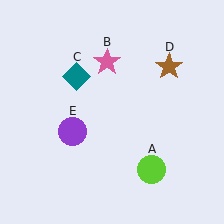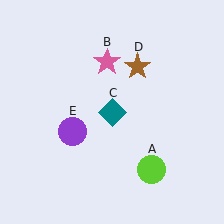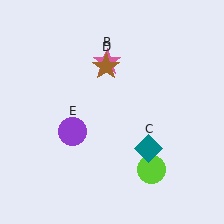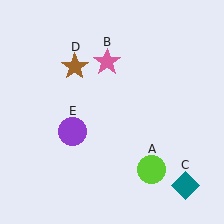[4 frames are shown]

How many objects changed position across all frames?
2 objects changed position: teal diamond (object C), brown star (object D).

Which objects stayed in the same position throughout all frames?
Lime circle (object A) and pink star (object B) and purple circle (object E) remained stationary.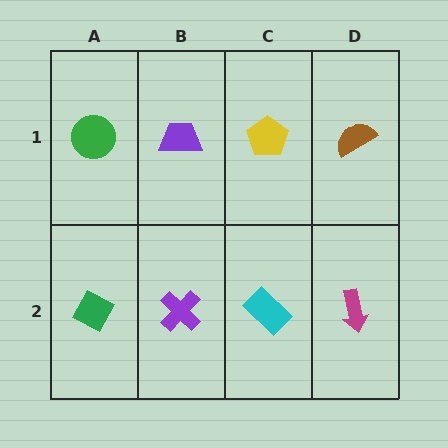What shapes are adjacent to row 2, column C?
A yellow pentagon (row 1, column C), a purple cross (row 2, column B), a magenta arrow (row 2, column D).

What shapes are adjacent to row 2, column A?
A green circle (row 1, column A), a purple cross (row 2, column B).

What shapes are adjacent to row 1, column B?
A purple cross (row 2, column B), a green circle (row 1, column A), a yellow pentagon (row 1, column C).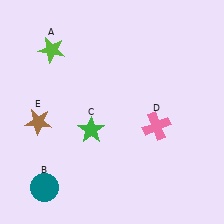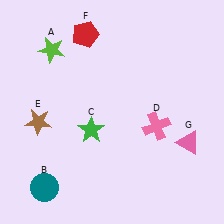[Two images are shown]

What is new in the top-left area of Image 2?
A red pentagon (F) was added in the top-left area of Image 2.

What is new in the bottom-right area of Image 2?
A pink triangle (G) was added in the bottom-right area of Image 2.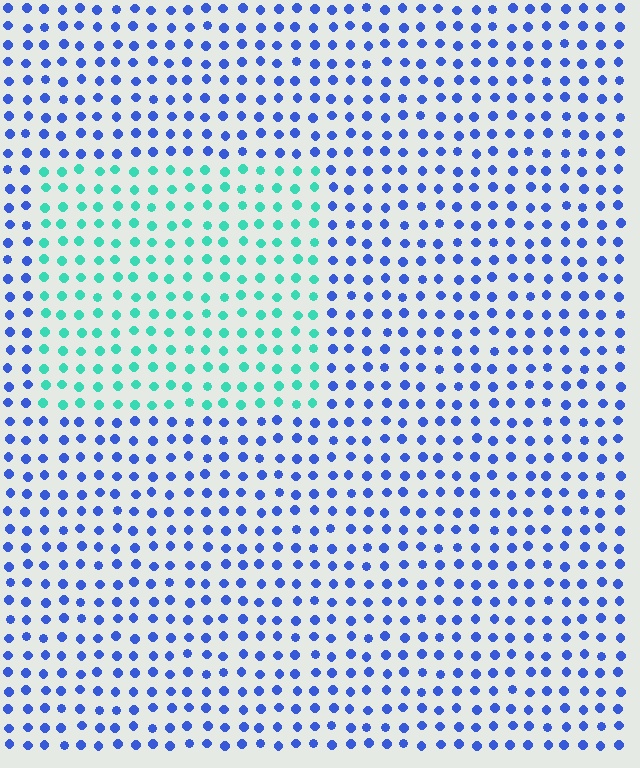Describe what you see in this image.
The image is filled with small blue elements in a uniform arrangement. A rectangle-shaped region is visible where the elements are tinted to a slightly different hue, forming a subtle color boundary.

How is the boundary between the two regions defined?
The boundary is defined purely by a slight shift in hue (about 61 degrees). Spacing, size, and orientation are identical on both sides.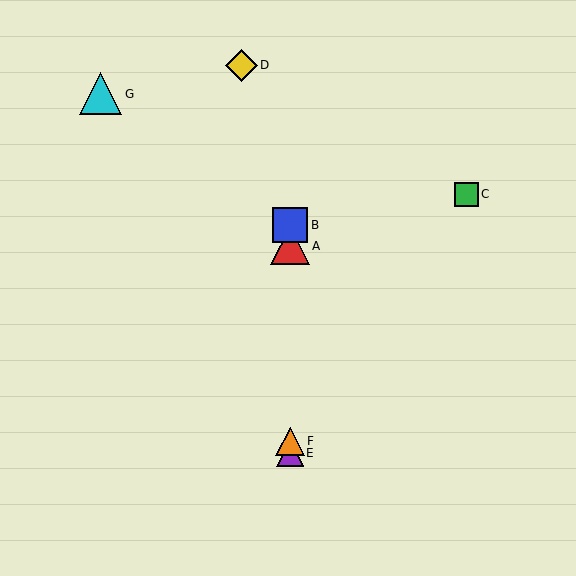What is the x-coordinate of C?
Object C is at x≈466.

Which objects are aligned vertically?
Objects A, B, E, F are aligned vertically.